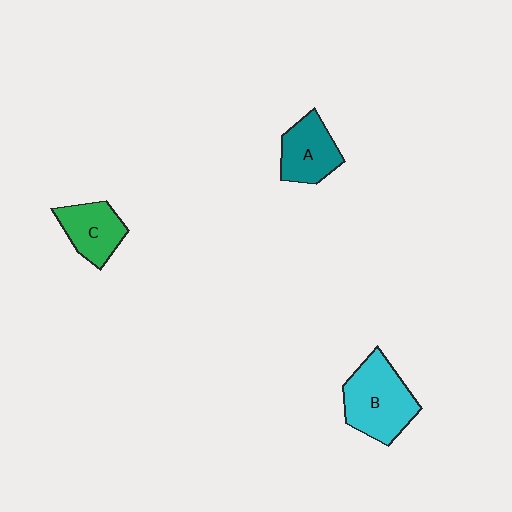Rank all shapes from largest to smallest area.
From largest to smallest: B (cyan), A (teal), C (green).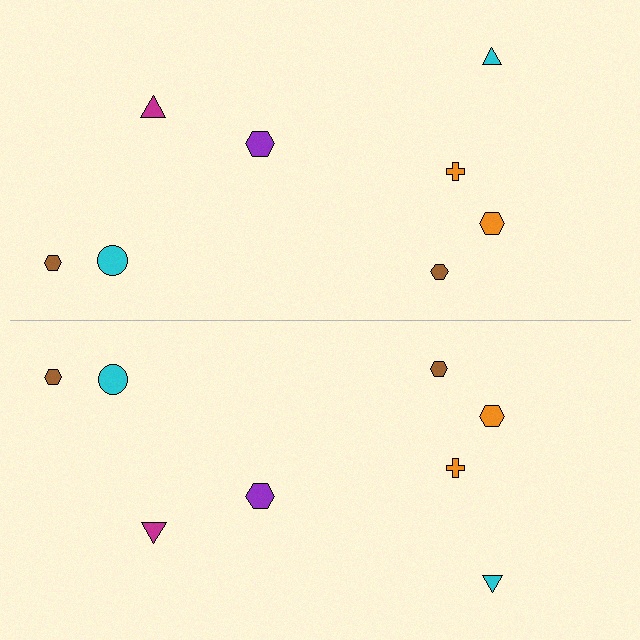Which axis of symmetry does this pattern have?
The pattern has a horizontal axis of symmetry running through the center of the image.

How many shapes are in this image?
There are 16 shapes in this image.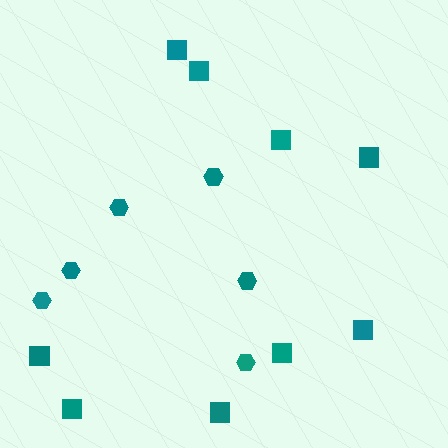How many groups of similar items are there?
There are 2 groups: one group of squares (9) and one group of hexagons (6).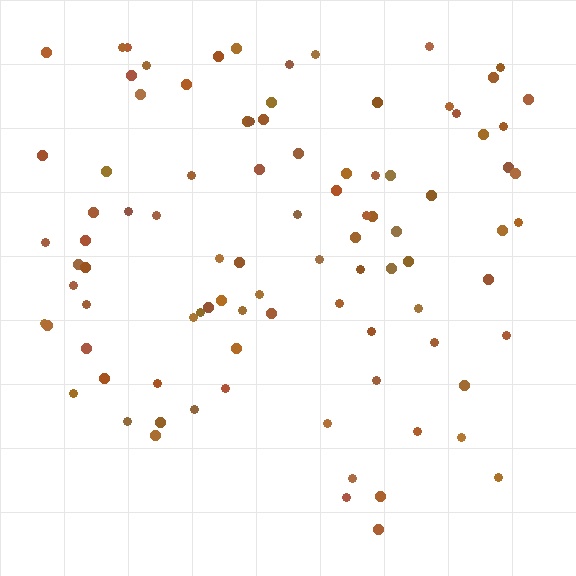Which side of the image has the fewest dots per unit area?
The bottom.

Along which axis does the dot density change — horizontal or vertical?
Vertical.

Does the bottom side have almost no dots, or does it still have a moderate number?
Still a moderate number, just noticeably fewer than the top.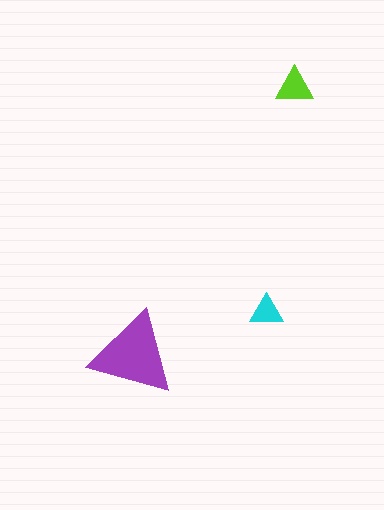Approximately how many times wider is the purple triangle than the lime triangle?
About 2 times wider.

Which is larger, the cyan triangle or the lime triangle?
The lime one.